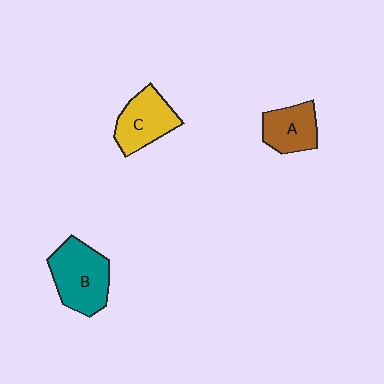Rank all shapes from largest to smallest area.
From largest to smallest: B (teal), C (yellow), A (brown).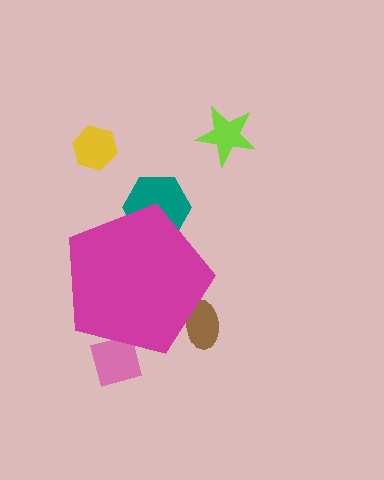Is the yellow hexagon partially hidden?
No, the yellow hexagon is fully visible.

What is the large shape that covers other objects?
A magenta pentagon.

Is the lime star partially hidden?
No, the lime star is fully visible.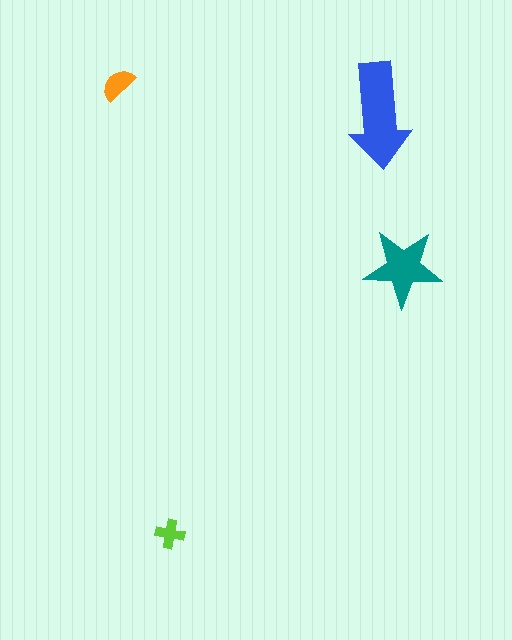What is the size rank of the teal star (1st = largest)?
2nd.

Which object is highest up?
The orange semicircle is topmost.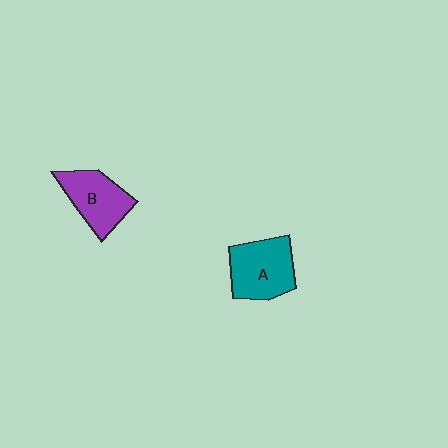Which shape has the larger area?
Shape A (teal).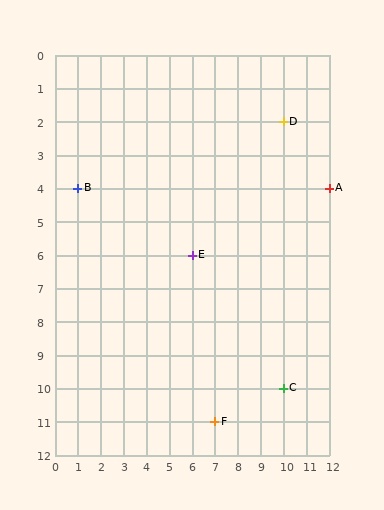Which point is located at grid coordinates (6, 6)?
Point E is at (6, 6).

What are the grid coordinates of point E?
Point E is at grid coordinates (6, 6).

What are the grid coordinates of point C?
Point C is at grid coordinates (10, 10).